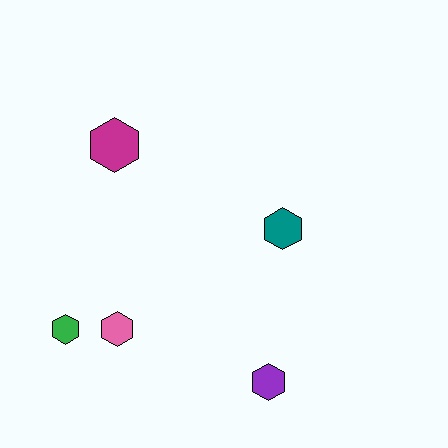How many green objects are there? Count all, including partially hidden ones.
There is 1 green object.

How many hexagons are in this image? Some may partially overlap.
There are 5 hexagons.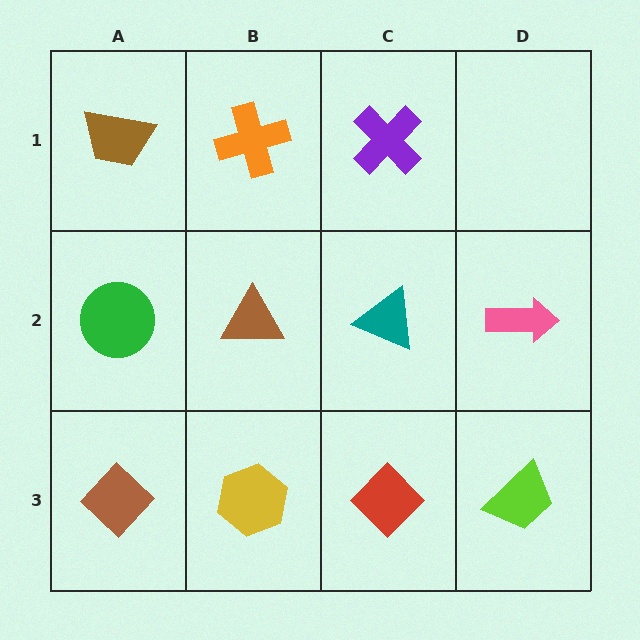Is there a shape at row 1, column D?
No, that cell is empty.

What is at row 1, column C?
A purple cross.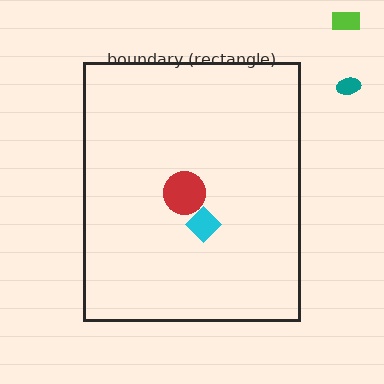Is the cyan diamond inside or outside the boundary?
Inside.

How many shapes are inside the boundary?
2 inside, 2 outside.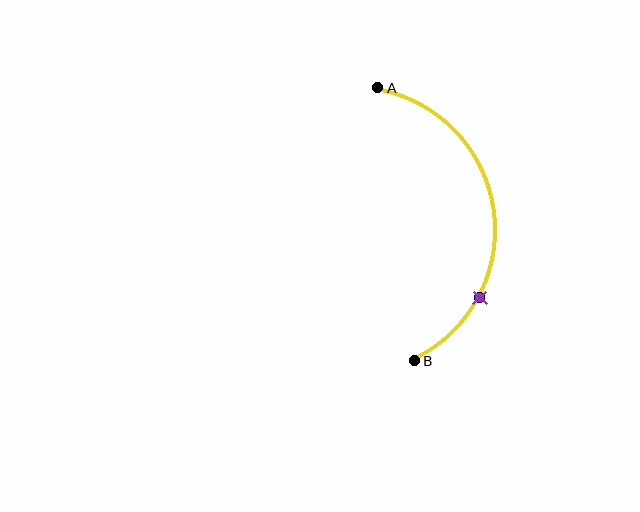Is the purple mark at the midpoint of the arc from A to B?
No. The purple mark lies on the arc but is closer to endpoint B. The arc midpoint would be at the point on the curve equidistant along the arc from both A and B.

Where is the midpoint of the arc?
The arc midpoint is the point on the curve farthest from the straight line joining A and B. It sits to the right of that line.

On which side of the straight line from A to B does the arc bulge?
The arc bulges to the right of the straight line connecting A and B.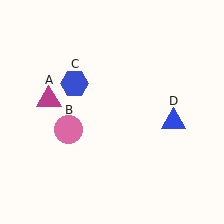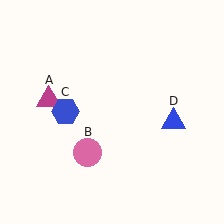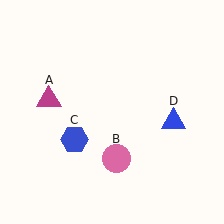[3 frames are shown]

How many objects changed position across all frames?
2 objects changed position: pink circle (object B), blue hexagon (object C).